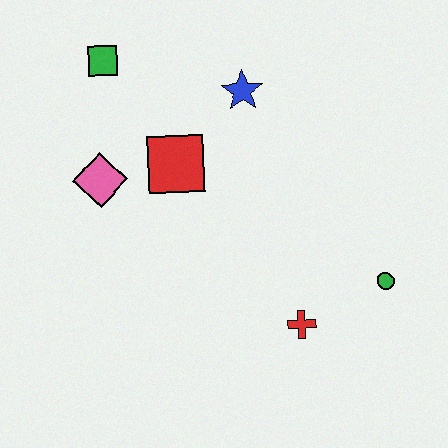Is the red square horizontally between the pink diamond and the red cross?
Yes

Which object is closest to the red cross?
The green circle is closest to the red cross.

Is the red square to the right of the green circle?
No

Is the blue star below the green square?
Yes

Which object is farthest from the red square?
The green circle is farthest from the red square.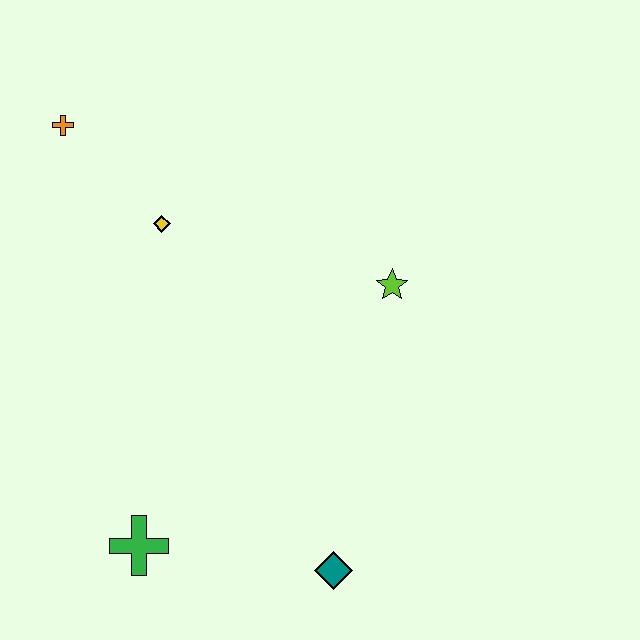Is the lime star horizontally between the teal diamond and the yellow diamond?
No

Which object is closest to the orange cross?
The yellow diamond is closest to the orange cross.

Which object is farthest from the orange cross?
The teal diamond is farthest from the orange cross.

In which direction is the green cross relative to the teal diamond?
The green cross is to the left of the teal diamond.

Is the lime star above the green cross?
Yes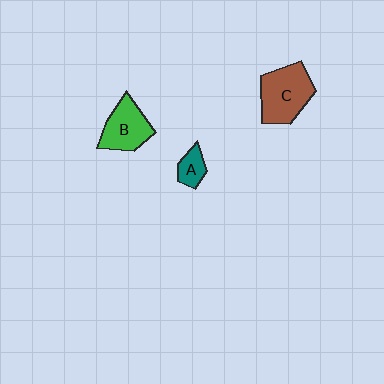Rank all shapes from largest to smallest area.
From largest to smallest: C (brown), B (green), A (teal).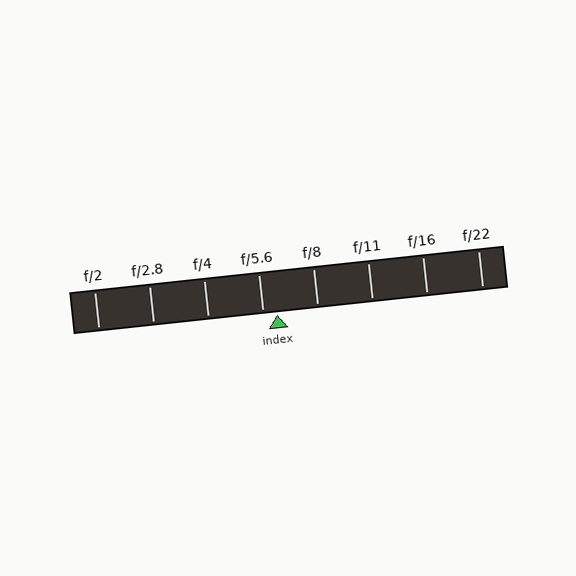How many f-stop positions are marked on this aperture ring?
There are 8 f-stop positions marked.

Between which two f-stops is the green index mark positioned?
The index mark is between f/5.6 and f/8.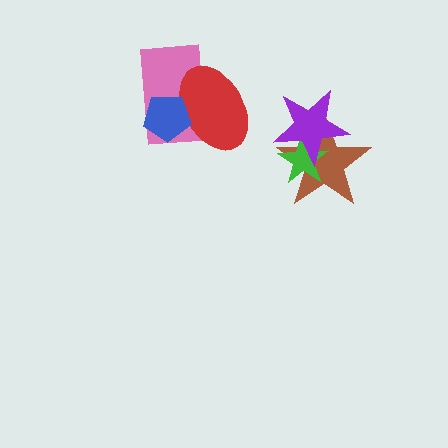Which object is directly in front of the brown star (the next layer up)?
The green star is directly in front of the brown star.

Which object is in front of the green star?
The purple star is in front of the green star.